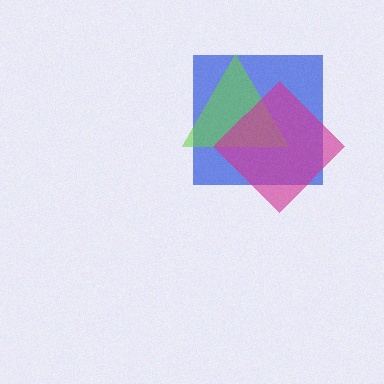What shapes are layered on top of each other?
The layered shapes are: a blue square, a lime triangle, a magenta diamond.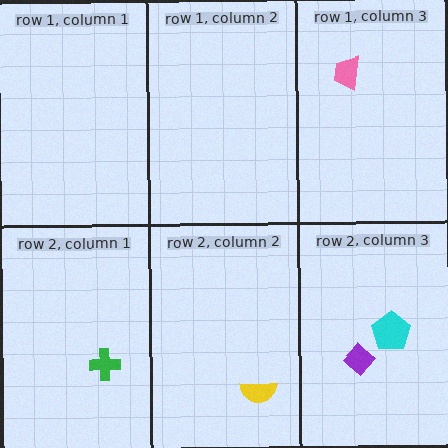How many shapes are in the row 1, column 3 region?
1.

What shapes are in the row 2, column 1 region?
The green cross.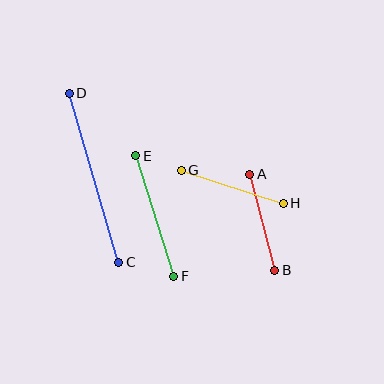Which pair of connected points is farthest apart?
Points C and D are farthest apart.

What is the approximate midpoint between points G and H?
The midpoint is at approximately (232, 187) pixels.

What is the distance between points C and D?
The distance is approximately 176 pixels.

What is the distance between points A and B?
The distance is approximately 100 pixels.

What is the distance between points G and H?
The distance is approximately 107 pixels.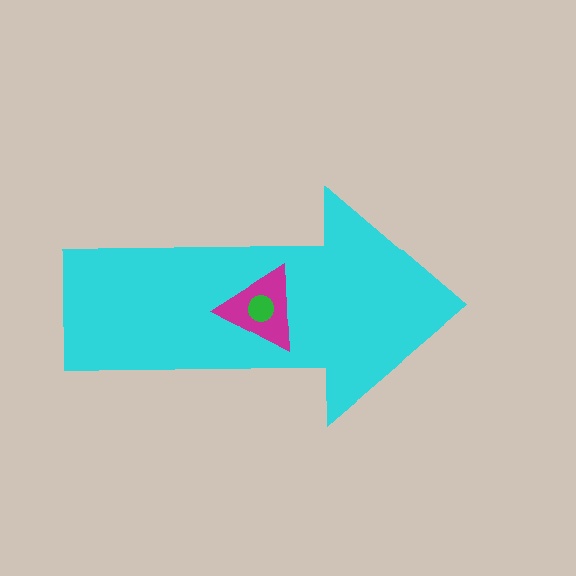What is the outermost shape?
The cyan arrow.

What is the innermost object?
The green circle.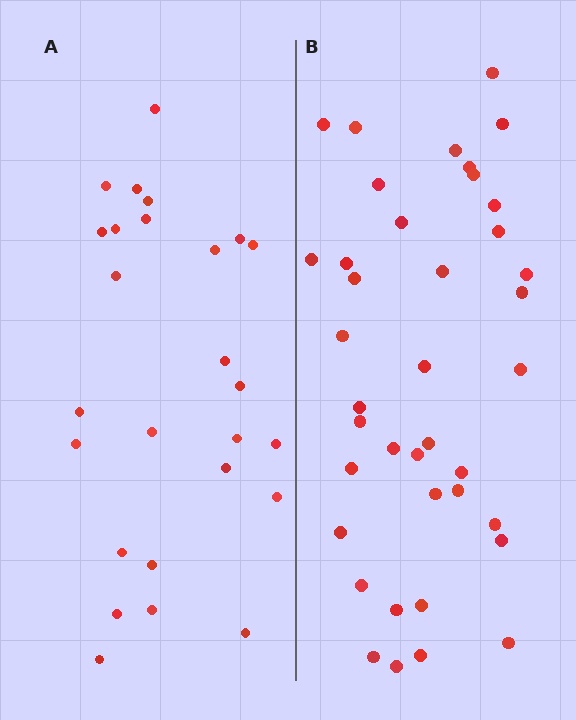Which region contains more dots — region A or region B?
Region B (the right region) has more dots.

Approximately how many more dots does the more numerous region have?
Region B has approximately 15 more dots than region A.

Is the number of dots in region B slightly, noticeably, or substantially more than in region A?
Region B has substantially more. The ratio is roughly 1.5 to 1.